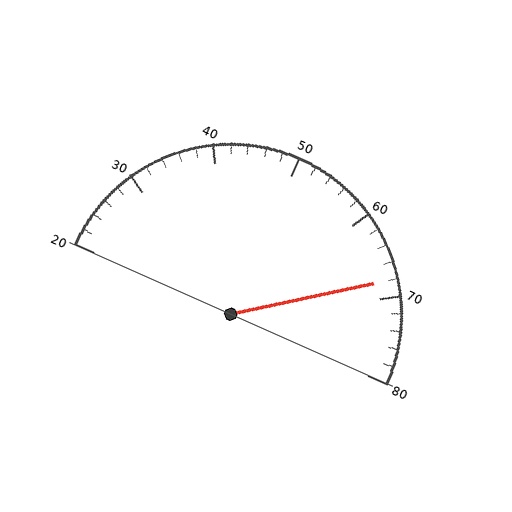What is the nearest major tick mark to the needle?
The nearest major tick mark is 70.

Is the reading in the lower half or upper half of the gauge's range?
The reading is in the upper half of the range (20 to 80).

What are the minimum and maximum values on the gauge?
The gauge ranges from 20 to 80.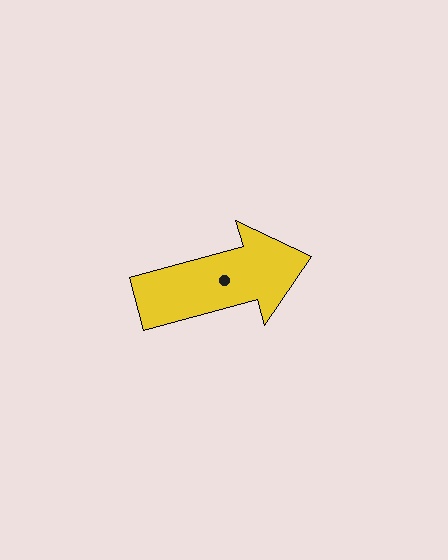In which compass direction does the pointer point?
East.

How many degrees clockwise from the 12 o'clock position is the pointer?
Approximately 75 degrees.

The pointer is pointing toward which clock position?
Roughly 2 o'clock.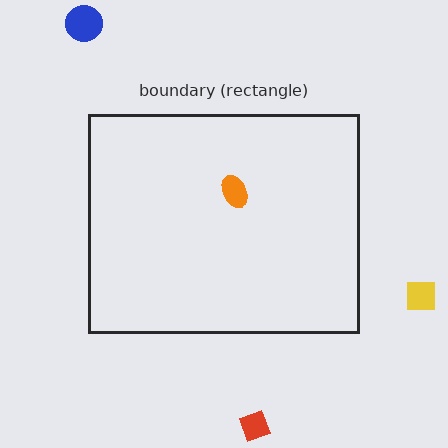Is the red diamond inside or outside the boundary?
Outside.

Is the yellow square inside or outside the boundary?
Outside.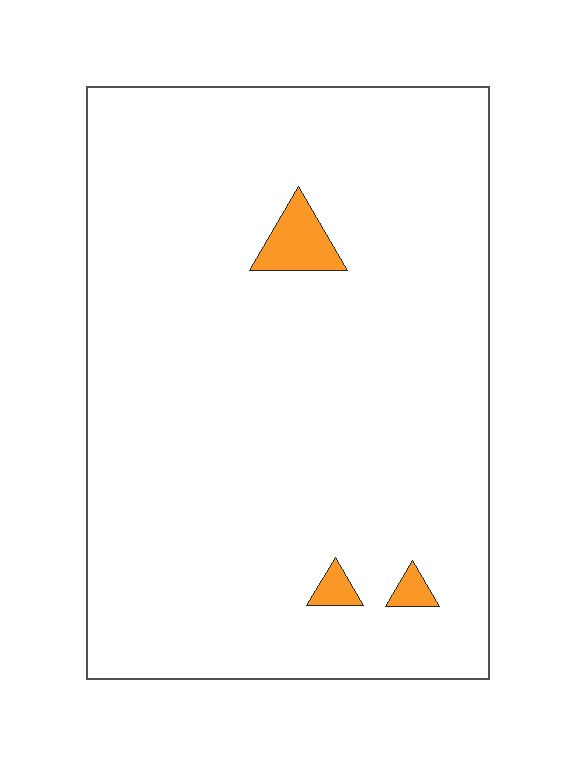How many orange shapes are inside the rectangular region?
3.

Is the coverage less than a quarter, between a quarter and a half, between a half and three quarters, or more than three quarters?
Less than a quarter.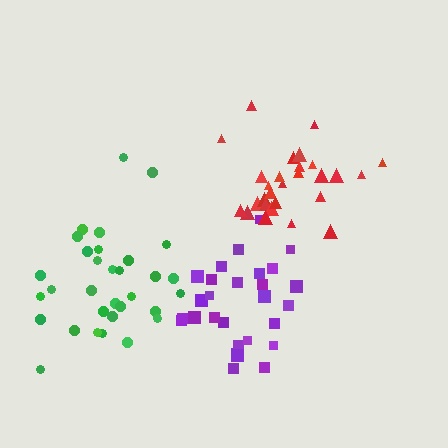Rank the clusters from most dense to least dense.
red, purple, green.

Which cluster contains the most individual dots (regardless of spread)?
Green (33).